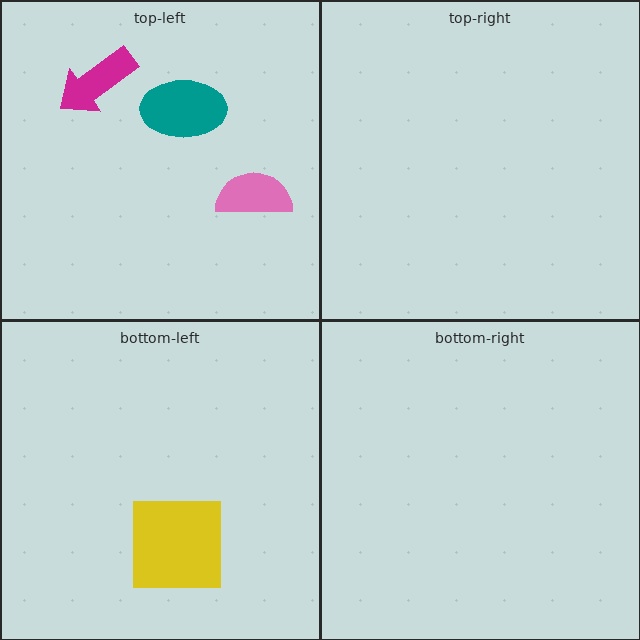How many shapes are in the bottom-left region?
1.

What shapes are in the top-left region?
The pink semicircle, the teal ellipse, the magenta arrow.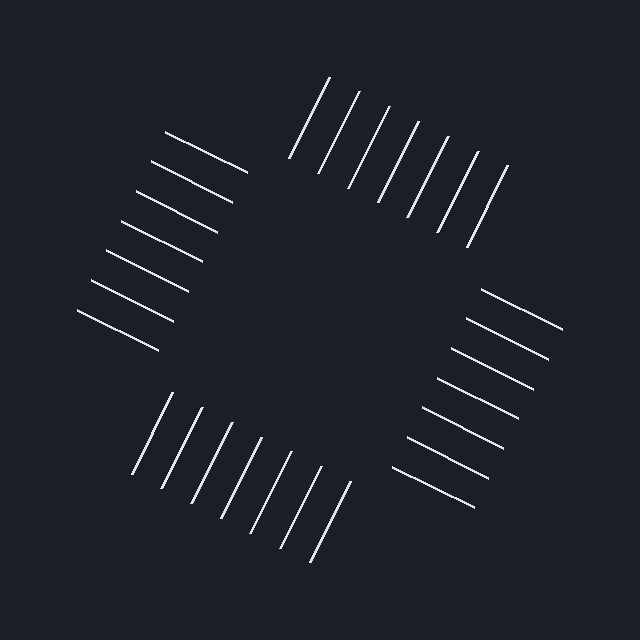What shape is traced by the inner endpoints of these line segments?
An illusory square — the line segments terminate on its edges but no continuous stroke is drawn.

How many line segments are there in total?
28 — 7 along each of the 4 edges.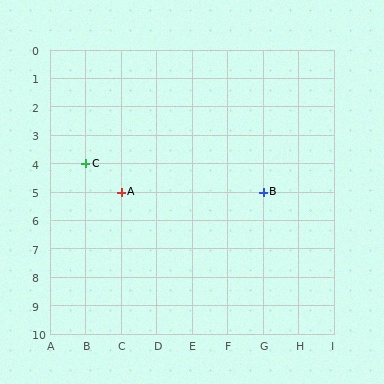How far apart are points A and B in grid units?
Points A and B are 4 columns apart.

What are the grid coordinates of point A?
Point A is at grid coordinates (C, 5).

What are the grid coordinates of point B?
Point B is at grid coordinates (G, 5).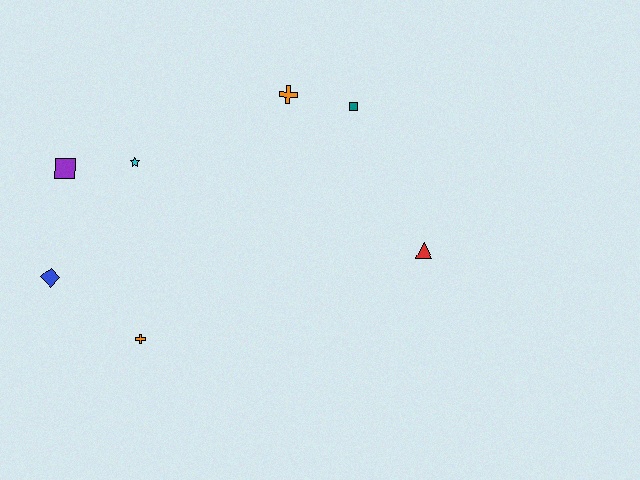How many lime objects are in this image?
There are no lime objects.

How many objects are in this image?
There are 7 objects.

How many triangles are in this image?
There is 1 triangle.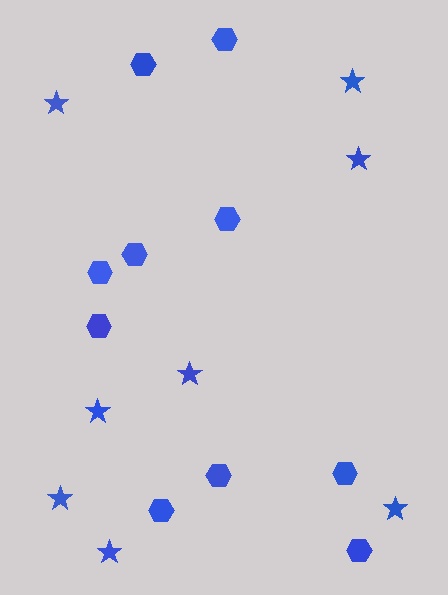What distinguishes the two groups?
There are 2 groups: one group of stars (8) and one group of hexagons (10).